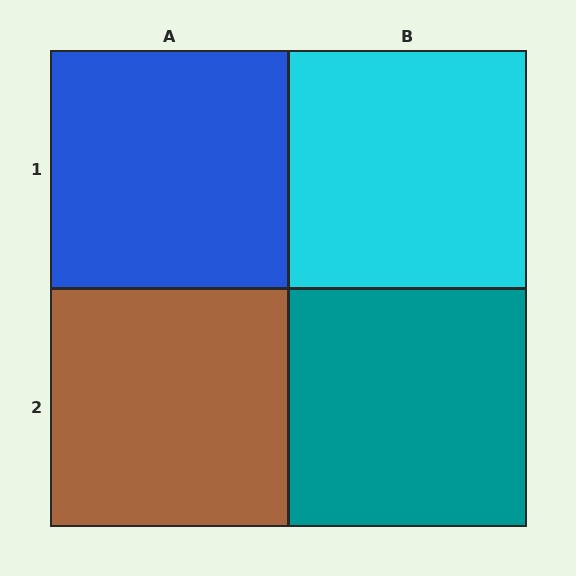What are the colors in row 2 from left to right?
Brown, teal.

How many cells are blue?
1 cell is blue.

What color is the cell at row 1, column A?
Blue.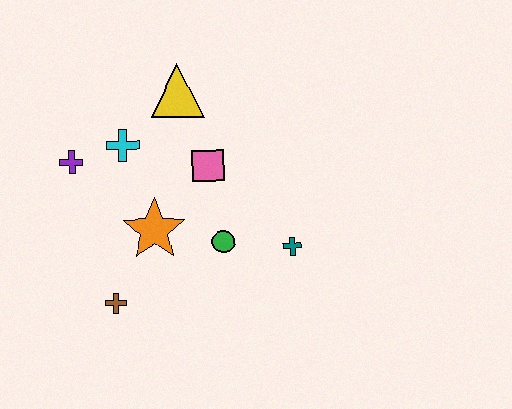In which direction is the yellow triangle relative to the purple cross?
The yellow triangle is to the right of the purple cross.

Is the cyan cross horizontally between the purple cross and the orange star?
Yes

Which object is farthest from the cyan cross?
The teal cross is farthest from the cyan cross.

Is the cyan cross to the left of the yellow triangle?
Yes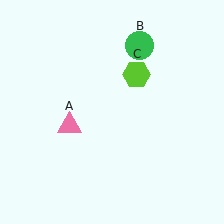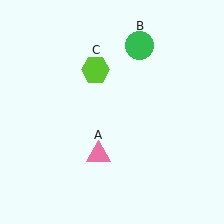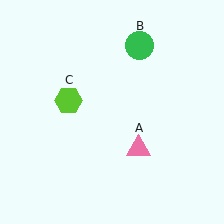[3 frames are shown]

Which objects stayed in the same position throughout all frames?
Green circle (object B) remained stationary.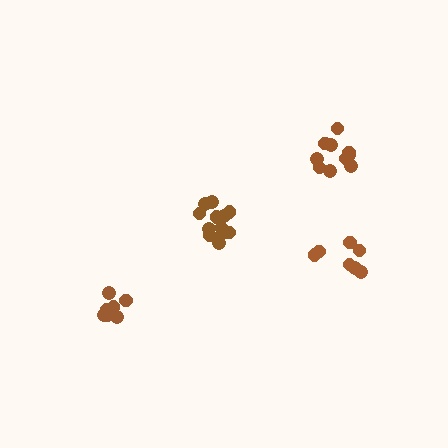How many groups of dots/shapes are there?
There are 4 groups.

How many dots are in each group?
Group 1: 13 dots, Group 2: 8 dots, Group 3: 10 dots, Group 4: 7 dots (38 total).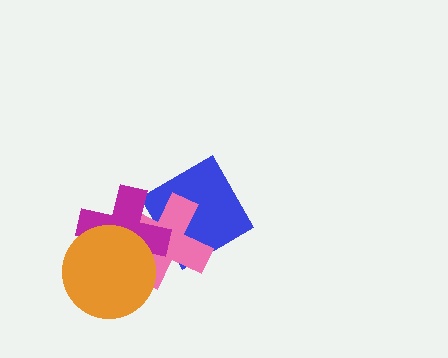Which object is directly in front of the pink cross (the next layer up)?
The magenta cross is directly in front of the pink cross.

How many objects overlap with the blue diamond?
2 objects overlap with the blue diamond.